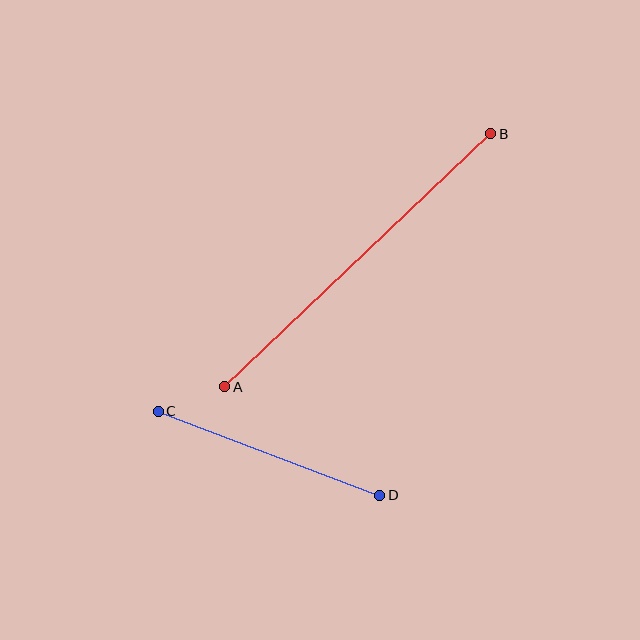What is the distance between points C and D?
The distance is approximately 237 pixels.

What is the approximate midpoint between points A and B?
The midpoint is at approximately (358, 260) pixels.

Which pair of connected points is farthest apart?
Points A and B are farthest apart.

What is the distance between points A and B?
The distance is approximately 367 pixels.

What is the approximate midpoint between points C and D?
The midpoint is at approximately (269, 453) pixels.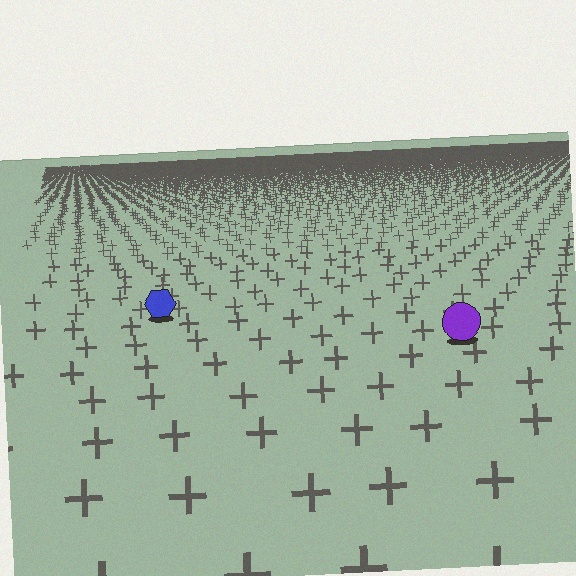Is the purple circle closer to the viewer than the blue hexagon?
Yes. The purple circle is closer — you can tell from the texture gradient: the ground texture is coarser near it.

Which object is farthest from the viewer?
The blue hexagon is farthest from the viewer. It appears smaller and the ground texture around it is denser.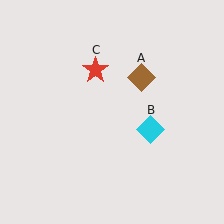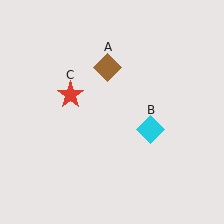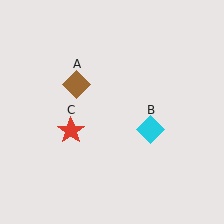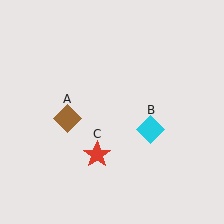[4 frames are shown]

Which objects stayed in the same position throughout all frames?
Cyan diamond (object B) remained stationary.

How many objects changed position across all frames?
2 objects changed position: brown diamond (object A), red star (object C).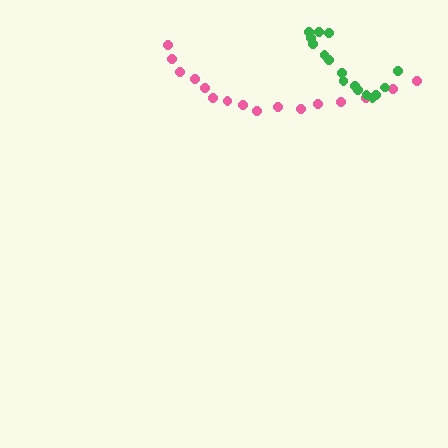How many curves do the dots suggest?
There are 2 distinct paths.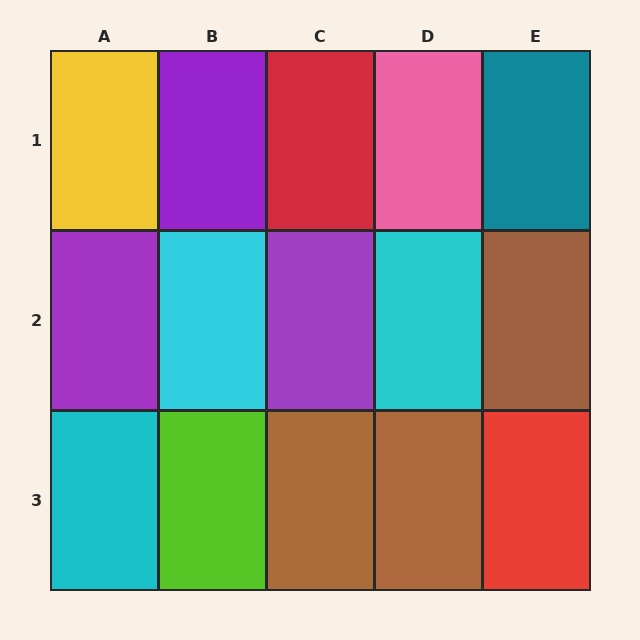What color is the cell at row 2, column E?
Brown.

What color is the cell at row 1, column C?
Red.